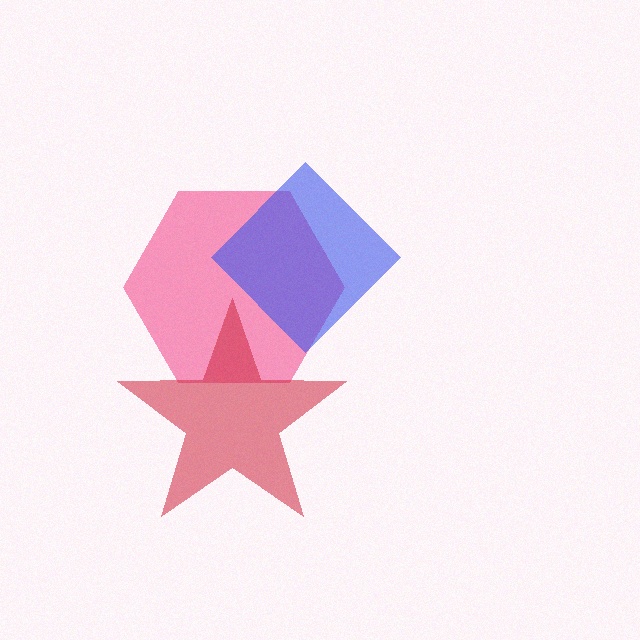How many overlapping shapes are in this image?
There are 3 overlapping shapes in the image.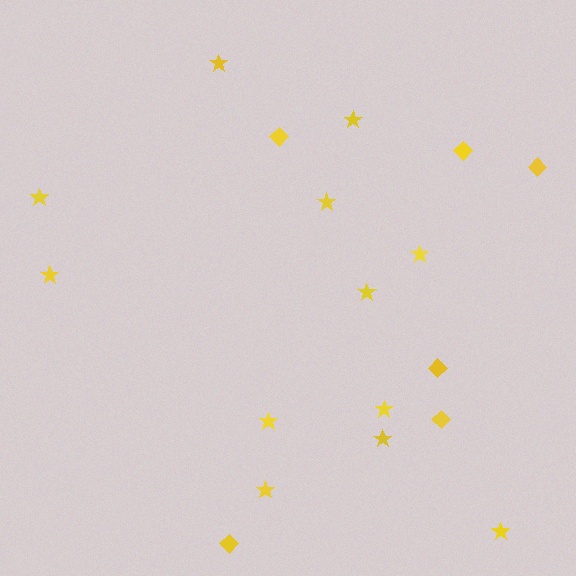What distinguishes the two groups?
There are 2 groups: one group of stars (12) and one group of diamonds (6).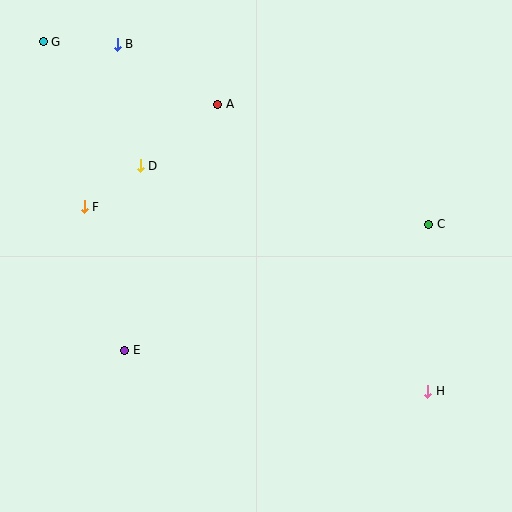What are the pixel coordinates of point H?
Point H is at (428, 391).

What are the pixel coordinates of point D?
Point D is at (140, 166).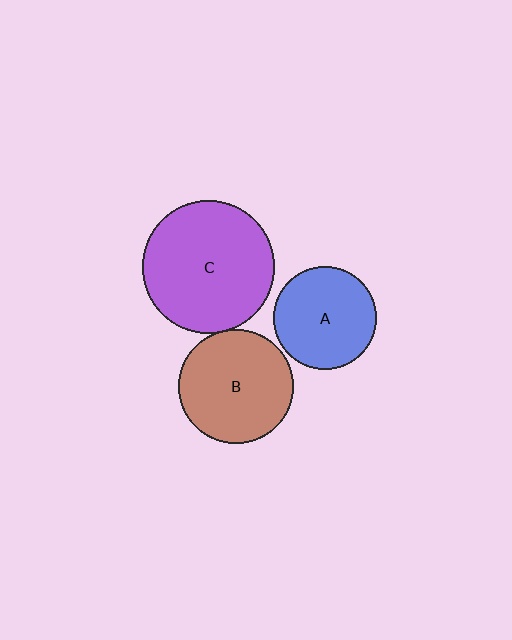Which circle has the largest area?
Circle C (purple).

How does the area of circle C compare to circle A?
Approximately 1.7 times.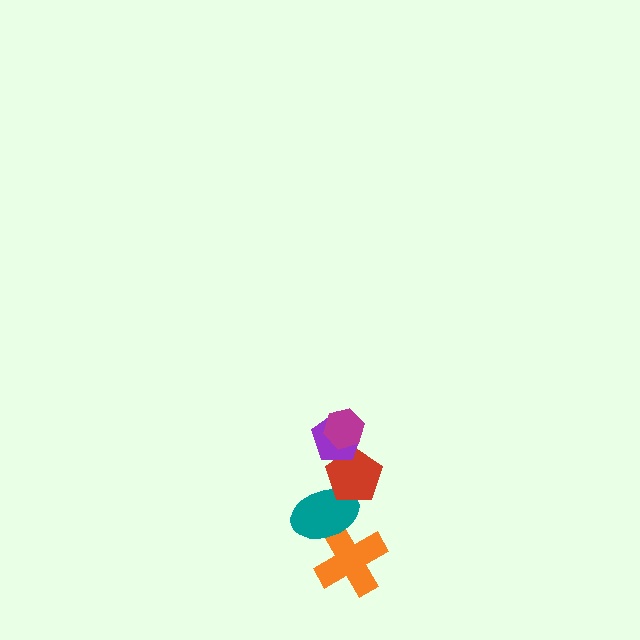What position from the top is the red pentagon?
The red pentagon is 3rd from the top.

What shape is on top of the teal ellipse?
The red pentagon is on top of the teal ellipse.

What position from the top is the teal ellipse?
The teal ellipse is 4th from the top.